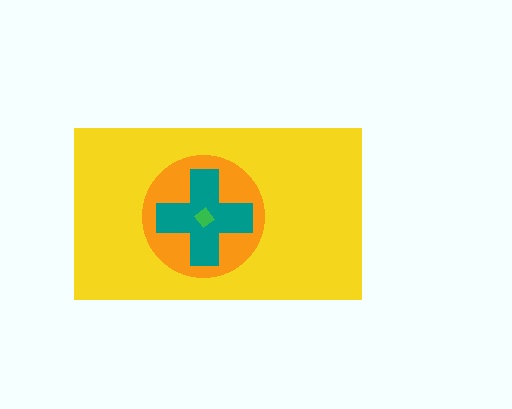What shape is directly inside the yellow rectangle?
The orange circle.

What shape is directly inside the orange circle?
The teal cross.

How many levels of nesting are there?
4.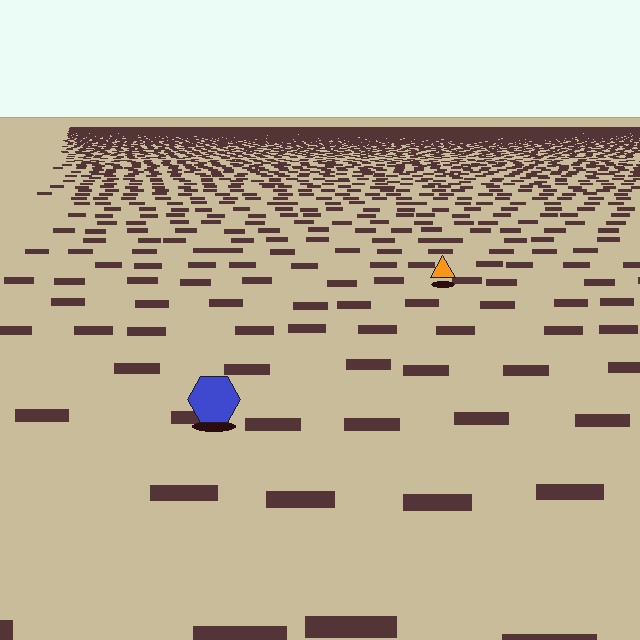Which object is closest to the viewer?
The blue hexagon is closest. The texture marks near it are larger and more spread out.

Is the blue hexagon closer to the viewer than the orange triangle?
Yes. The blue hexagon is closer — you can tell from the texture gradient: the ground texture is coarser near it.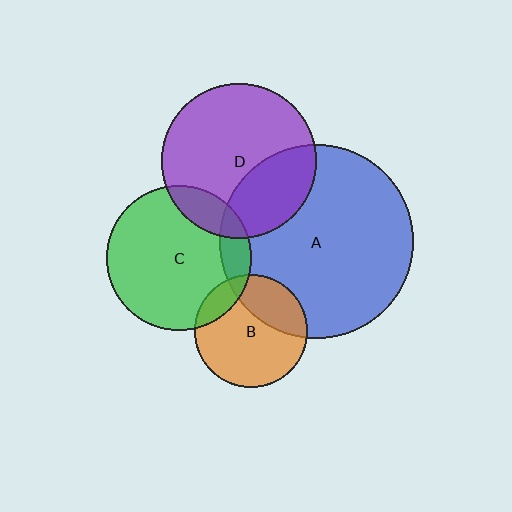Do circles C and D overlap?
Yes.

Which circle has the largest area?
Circle A (blue).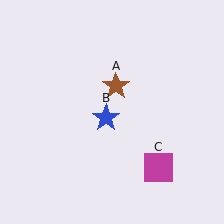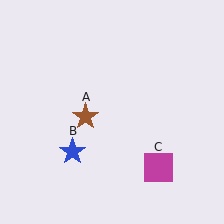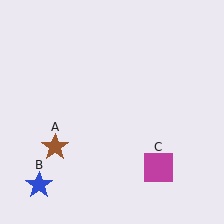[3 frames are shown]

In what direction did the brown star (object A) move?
The brown star (object A) moved down and to the left.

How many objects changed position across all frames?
2 objects changed position: brown star (object A), blue star (object B).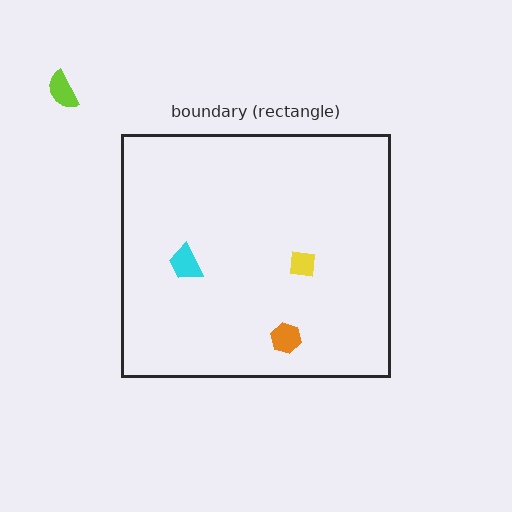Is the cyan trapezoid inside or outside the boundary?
Inside.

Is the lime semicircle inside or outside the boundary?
Outside.